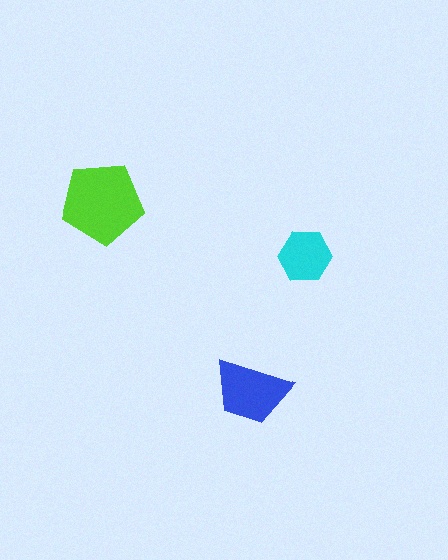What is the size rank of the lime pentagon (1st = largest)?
1st.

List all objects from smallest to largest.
The cyan hexagon, the blue trapezoid, the lime pentagon.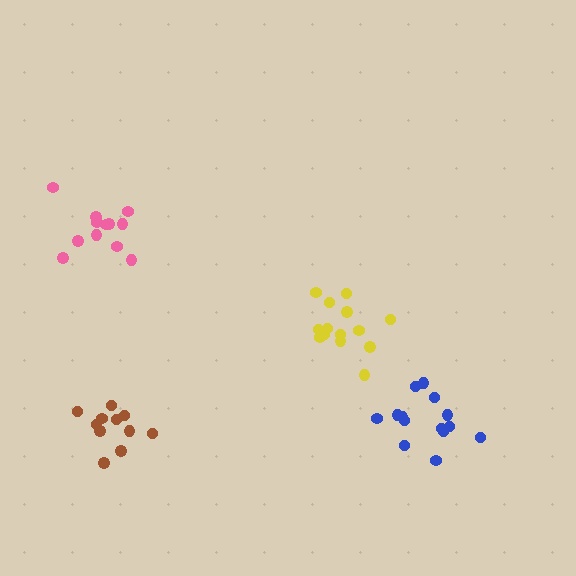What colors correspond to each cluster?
The clusters are colored: yellow, brown, pink, blue.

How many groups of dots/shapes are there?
There are 4 groups.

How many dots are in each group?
Group 1: 14 dots, Group 2: 11 dots, Group 3: 12 dots, Group 4: 14 dots (51 total).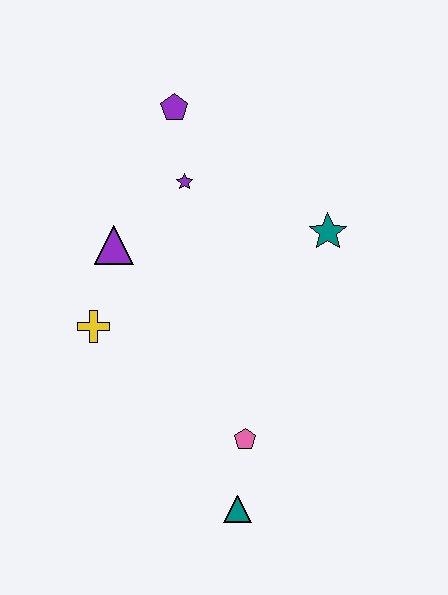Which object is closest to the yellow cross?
The purple triangle is closest to the yellow cross.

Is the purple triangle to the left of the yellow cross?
No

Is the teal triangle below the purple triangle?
Yes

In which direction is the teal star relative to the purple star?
The teal star is to the right of the purple star.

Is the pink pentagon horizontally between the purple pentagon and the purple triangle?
No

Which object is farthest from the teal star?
The teal triangle is farthest from the teal star.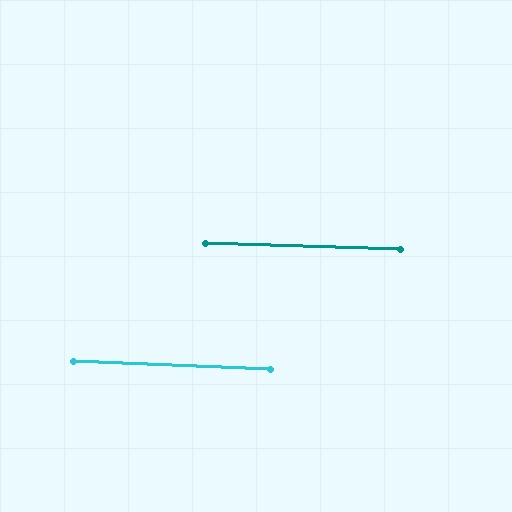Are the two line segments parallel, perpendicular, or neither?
Parallel — their directions differ by only 0.6°.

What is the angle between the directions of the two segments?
Approximately 1 degree.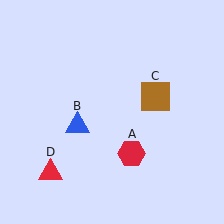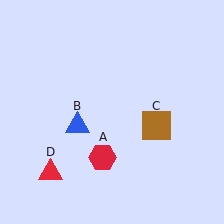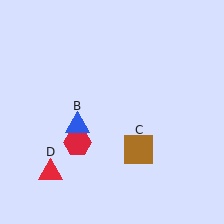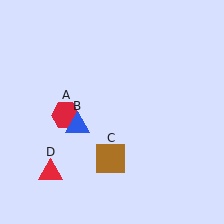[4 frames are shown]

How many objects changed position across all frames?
2 objects changed position: red hexagon (object A), brown square (object C).